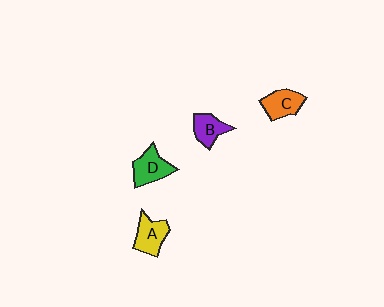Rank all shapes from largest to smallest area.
From largest to smallest: D (green), A (yellow), C (orange), B (purple).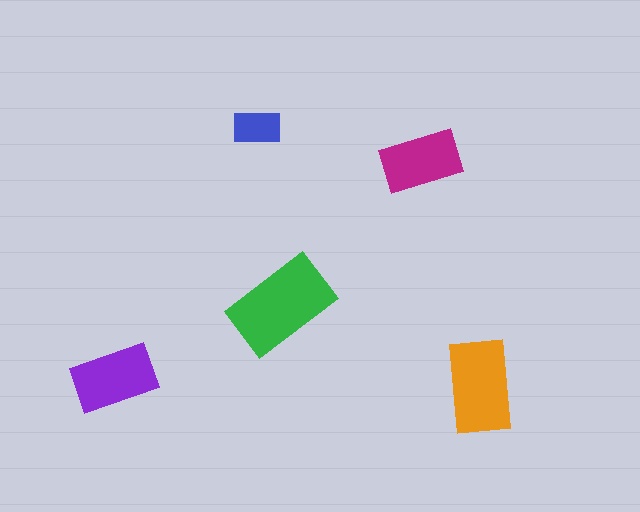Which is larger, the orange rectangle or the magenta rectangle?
The orange one.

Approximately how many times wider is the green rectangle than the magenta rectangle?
About 1.5 times wider.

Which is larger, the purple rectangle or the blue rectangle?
The purple one.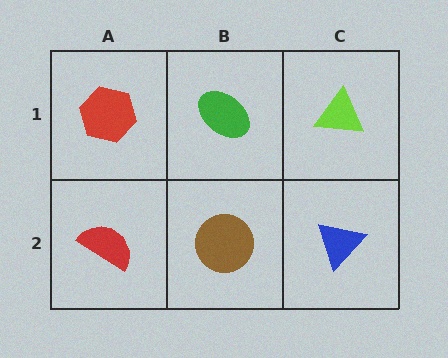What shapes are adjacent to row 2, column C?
A lime triangle (row 1, column C), a brown circle (row 2, column B).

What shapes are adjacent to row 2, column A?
A red hexagon (row 1, column A), a brown circle (row 2, column B).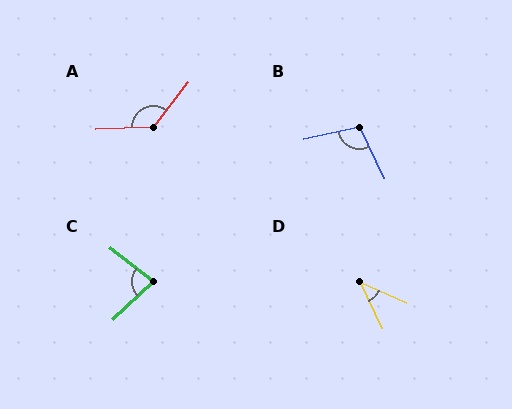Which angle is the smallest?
D, at approximately 41 degrees.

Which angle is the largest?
A, at approximately 130 degrees.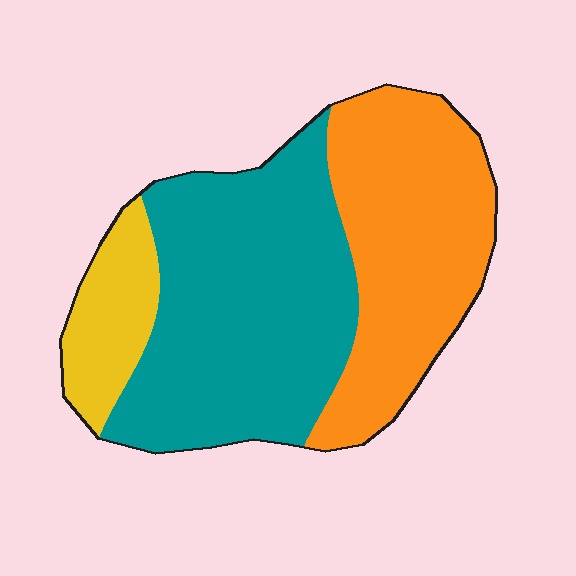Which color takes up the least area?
Yellow, at roughly 15%.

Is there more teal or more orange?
Teal.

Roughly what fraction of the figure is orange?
Orange covers 37% of the figure.